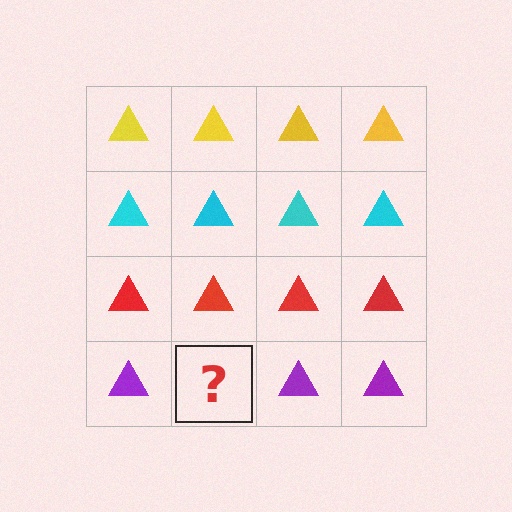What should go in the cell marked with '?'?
The missing cell should contain a purple triangle.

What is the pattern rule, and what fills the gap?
The rule is that each row has a consistent color. The gap should be filled with a purple triangle.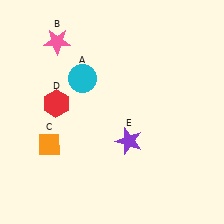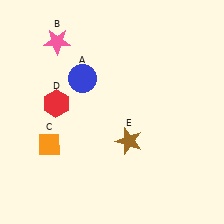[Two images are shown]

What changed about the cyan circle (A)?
In Image 1, A is cyan. In Image 2, it changed to blue.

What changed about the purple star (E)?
In Image 1, E is purple. In Image 2, it changed to brown.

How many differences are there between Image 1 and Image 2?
There are 2 differences between the two images.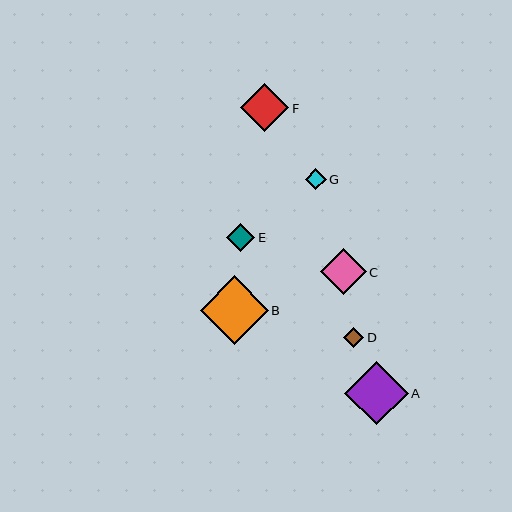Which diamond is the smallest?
Diamond D is the smallest with a size of approximately 20 pixels.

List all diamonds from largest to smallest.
From largest to smallest: B, A, F, C, E, G, D.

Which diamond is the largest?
Diamond B is the largest with a size of approximately 68 pixels.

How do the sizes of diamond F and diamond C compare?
Diamond F and diamond C are approximately the same size.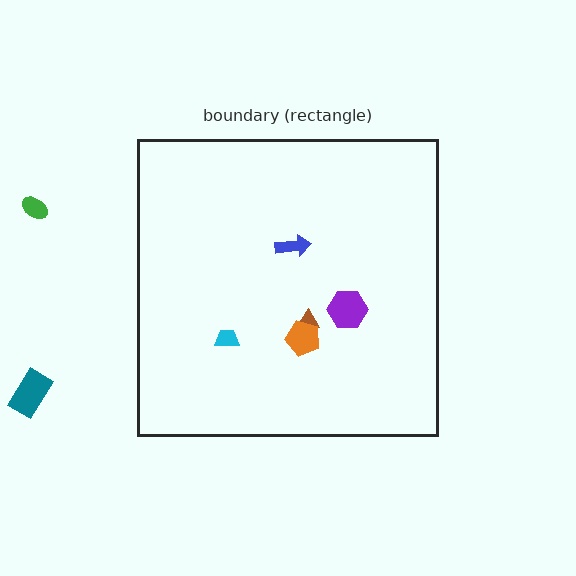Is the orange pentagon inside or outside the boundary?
Inside.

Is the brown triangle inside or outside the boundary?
Inside.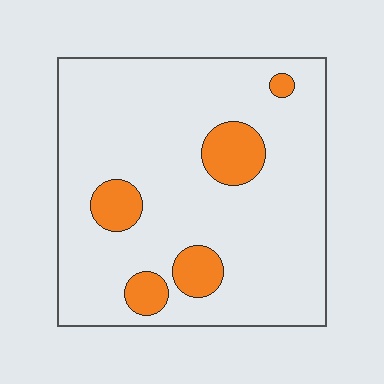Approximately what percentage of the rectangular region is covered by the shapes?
Approximately 15%.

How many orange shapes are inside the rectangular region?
5.